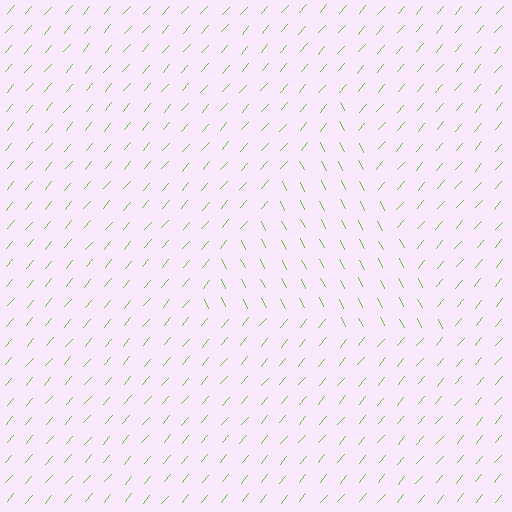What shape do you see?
I see a triangle.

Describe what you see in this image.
The image is filled with small lime line segments. A triangle region in the image has lines oriented differently from the surrounding lines, creating a visible texture boundary.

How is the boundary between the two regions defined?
The boundary is defined purely by a change in line orientation (approximately 68 degrees difference). All lines are the same color and thickness.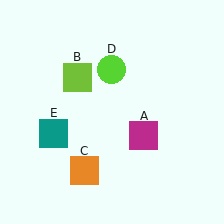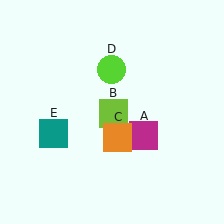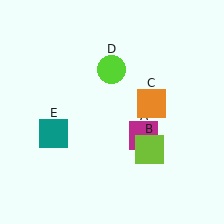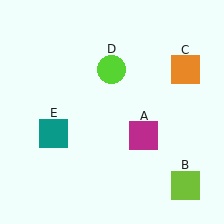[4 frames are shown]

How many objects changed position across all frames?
2 objects changed position: lime square (object B), orange square (object C).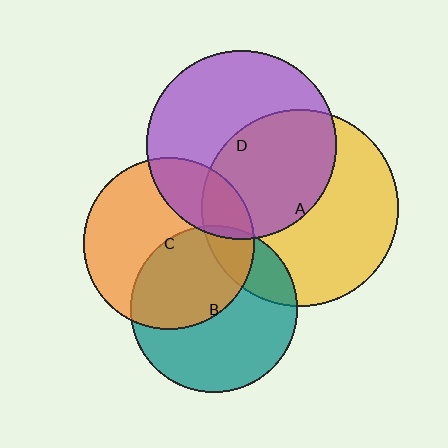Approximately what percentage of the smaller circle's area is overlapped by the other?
Approximately 5%.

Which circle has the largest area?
Circle A (yellow).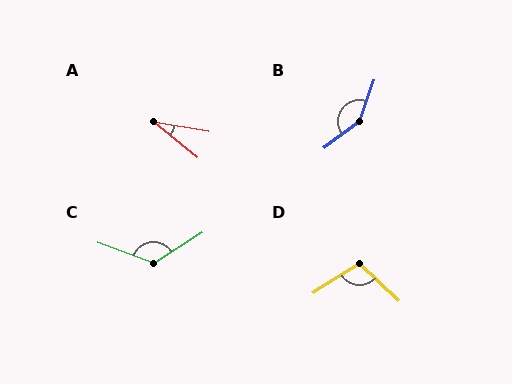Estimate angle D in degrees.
Approximately 104 degrees.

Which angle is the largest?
B, at approximately 146 degrees.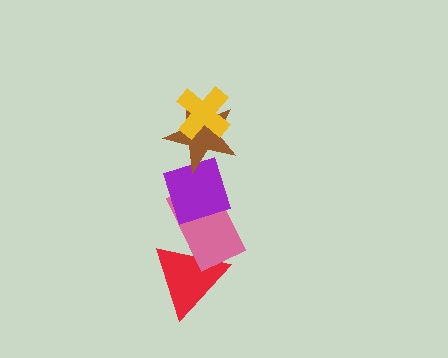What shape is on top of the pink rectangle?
The purple diamond is on top of the pink rectangle.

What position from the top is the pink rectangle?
The pink rectangle is 4th from the top.